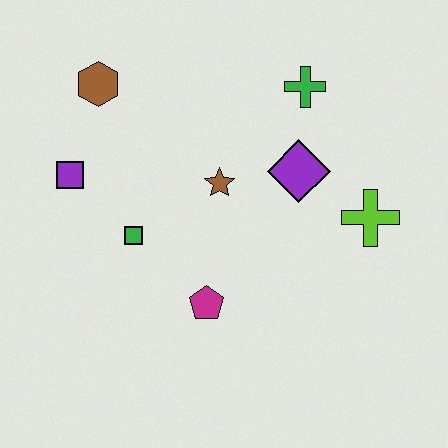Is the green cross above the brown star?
Yes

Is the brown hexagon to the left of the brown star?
Yes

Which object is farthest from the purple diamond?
The purple square is farthest from the purple diamond.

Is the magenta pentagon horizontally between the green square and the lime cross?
Yes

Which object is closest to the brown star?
The purple diamond is closest to the brown star.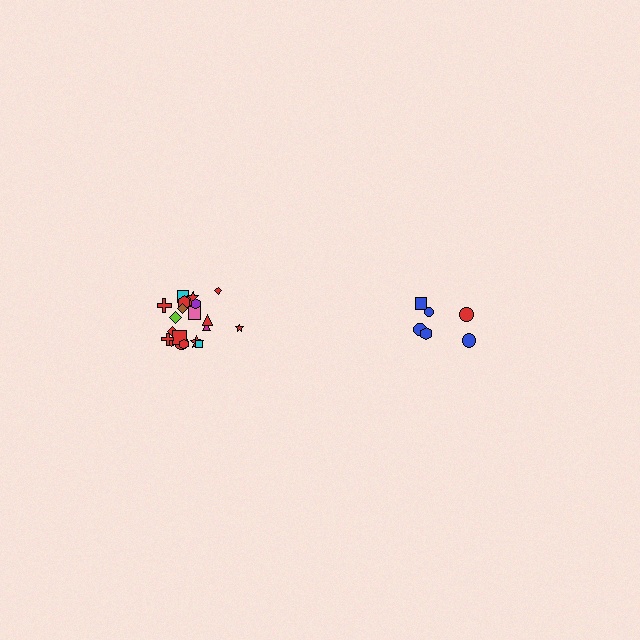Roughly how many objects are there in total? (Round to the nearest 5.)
Roughly 30 objects in total.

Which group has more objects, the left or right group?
The left group.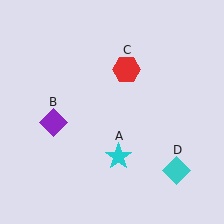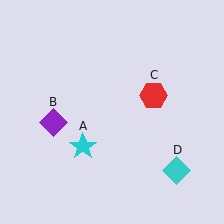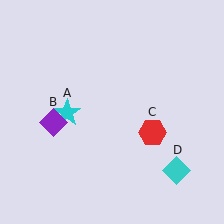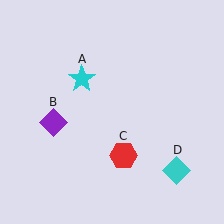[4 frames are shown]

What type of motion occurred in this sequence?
The cyan star (object A), red hexagon (object C) rotated clockwise around the center of the scene.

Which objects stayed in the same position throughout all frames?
Purple diamond (object B) and cyan diamond (object D) remained stationary.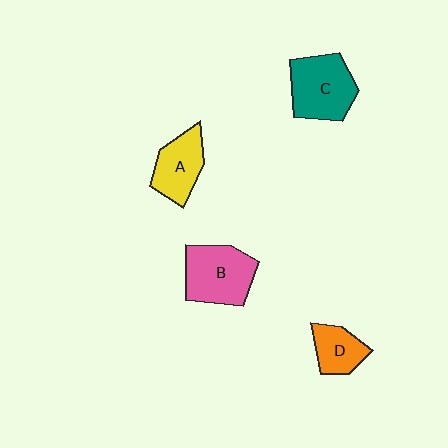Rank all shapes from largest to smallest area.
From largest to smallest: C (teal), B (pink), A (yellow), D (orange).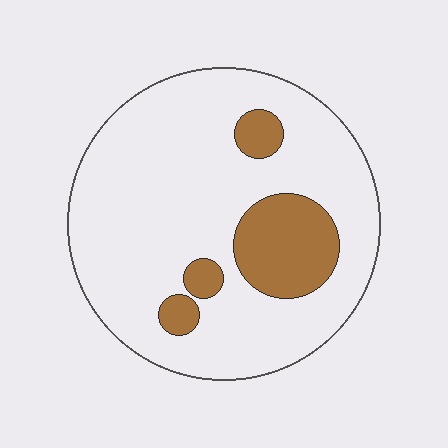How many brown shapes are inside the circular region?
4.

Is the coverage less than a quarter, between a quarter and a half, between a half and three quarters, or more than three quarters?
Less than a quarter.